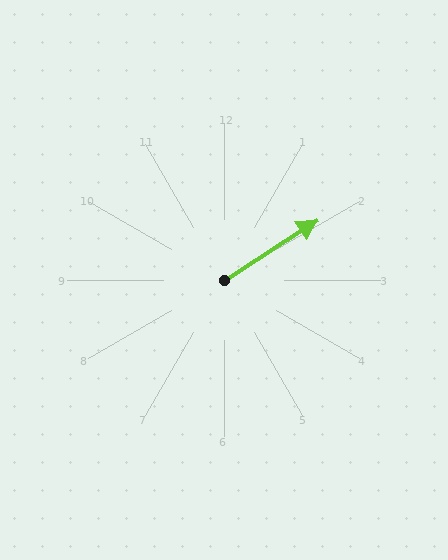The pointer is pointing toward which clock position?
Roughly 2 o'clock.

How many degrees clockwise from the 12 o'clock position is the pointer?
Approximately 57 degrees.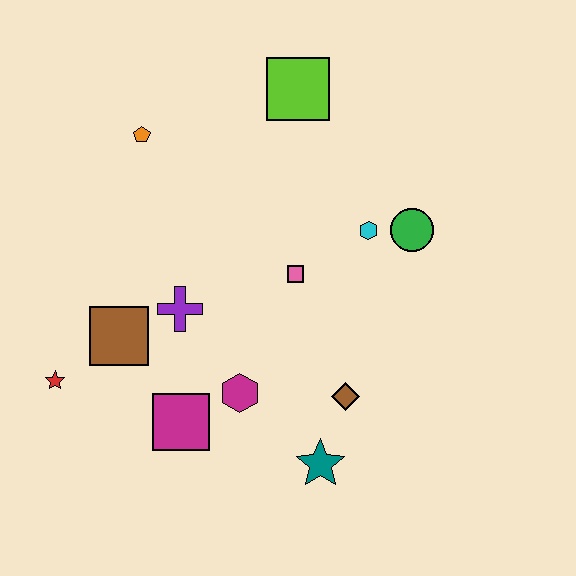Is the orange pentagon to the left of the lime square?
Yes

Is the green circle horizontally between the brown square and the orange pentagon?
No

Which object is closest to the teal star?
The brown diamond is closest to the teal star.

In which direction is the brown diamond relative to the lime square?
The brown diamond is below the lime square.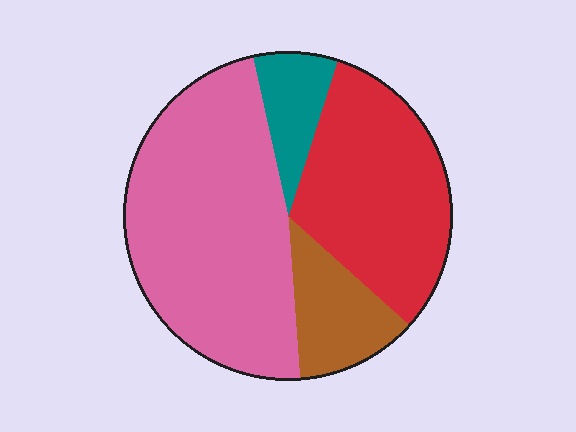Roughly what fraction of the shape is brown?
Brown takes up about one eighth (1/8) of the shape.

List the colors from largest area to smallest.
From largest to smallest: pink, red, brown, teal.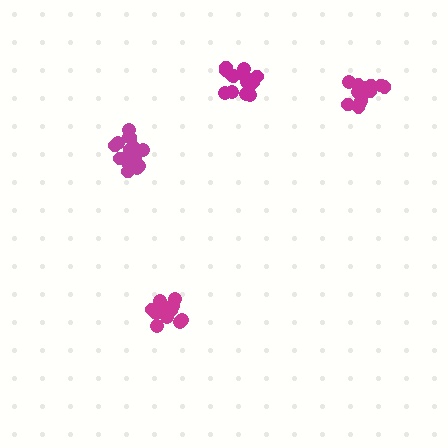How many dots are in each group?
Group 1: 18 dots, Group 2: 14 dots, Group 3: 15 dots, Group 4: 14 dots (61 total).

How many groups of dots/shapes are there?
There are 4 groups.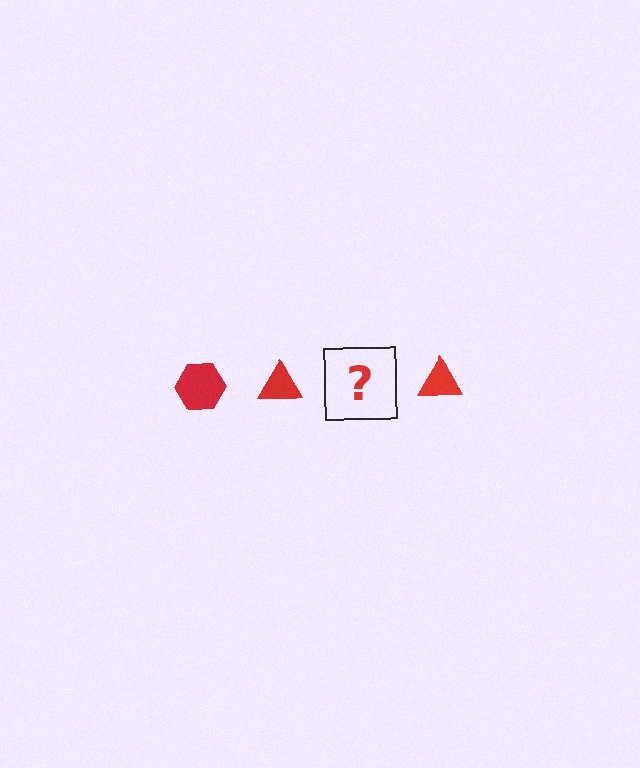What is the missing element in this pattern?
The missing element is a red hexagon.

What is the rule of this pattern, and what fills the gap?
The rule is that the pattern cycles through hexagon, triangle shapes in red. The gap should be filled with a red hexagon.